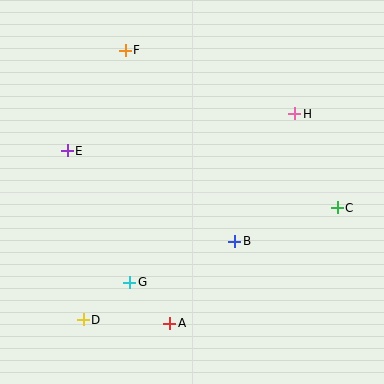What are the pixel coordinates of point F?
Point F is at (125, 50).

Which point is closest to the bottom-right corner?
Point C is closest to the bottom-right corner.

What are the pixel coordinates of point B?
Point B is at (235, 241).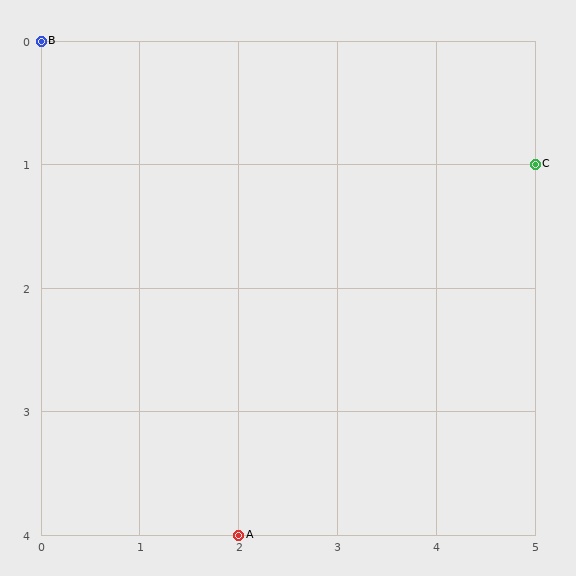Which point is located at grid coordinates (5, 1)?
Point C is at (5, 1).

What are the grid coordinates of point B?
Point B is at grid coordinates (0, 0).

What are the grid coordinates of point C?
Point C is at grid coordinates (5, 1).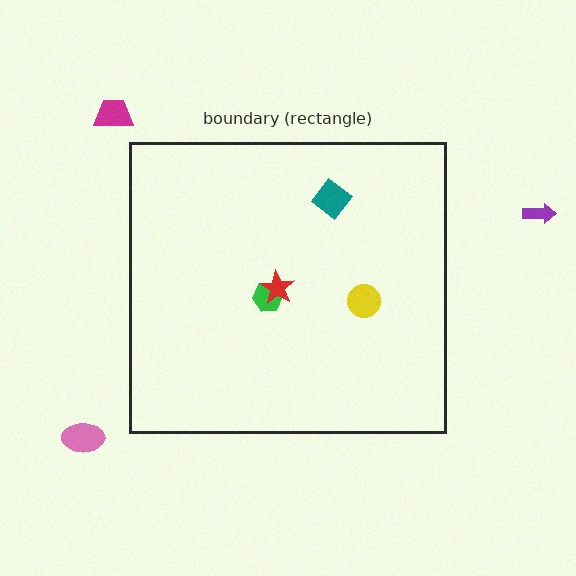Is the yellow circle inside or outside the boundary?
Inside.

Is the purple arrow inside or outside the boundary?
Outside.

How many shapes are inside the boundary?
4 inside, 3 outside.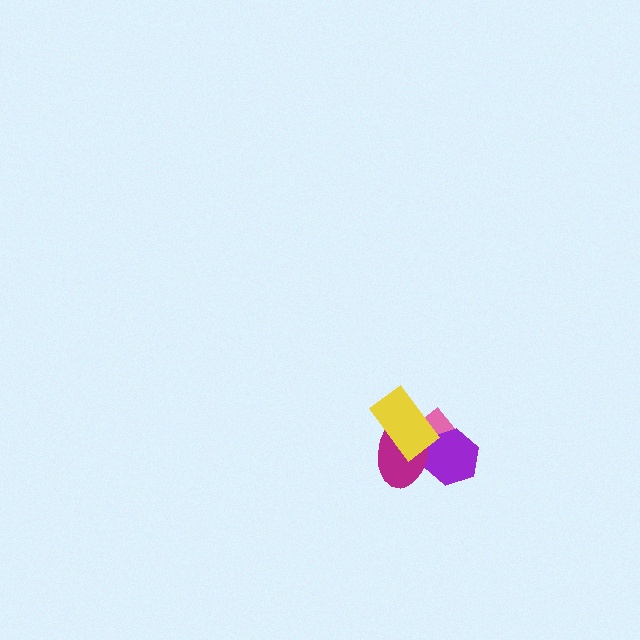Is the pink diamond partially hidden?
Yes, it is partially covered by another shape.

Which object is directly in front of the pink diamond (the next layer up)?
The purple hexagon is directly in front of the pink diamond.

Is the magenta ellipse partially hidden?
Yes, it is partially covered by another shape.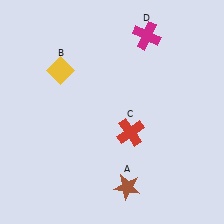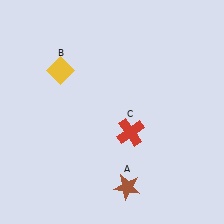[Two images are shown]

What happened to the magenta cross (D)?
The magenta cross (D) was removed in Image 2. It was in the top-right area of Image 1.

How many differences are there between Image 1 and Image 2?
There is 1 difference between the two images.